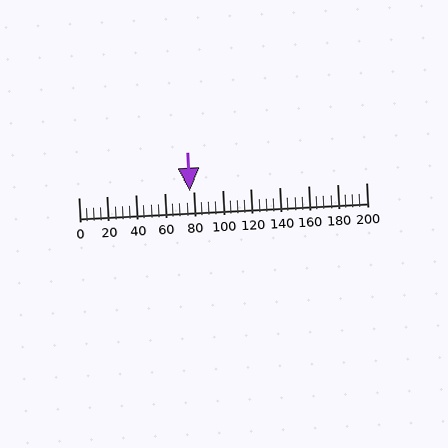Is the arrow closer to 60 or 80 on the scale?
The arrow is closer to 80.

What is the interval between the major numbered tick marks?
The major tick marks are spaced 20 units apart.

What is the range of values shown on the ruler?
The ruler shows values from 0 to 200.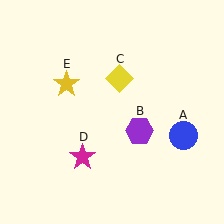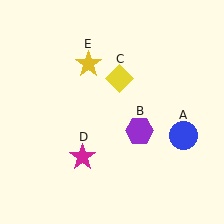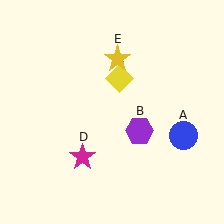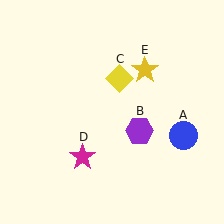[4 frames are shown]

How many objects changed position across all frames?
1 object changed position: yellow star (object E).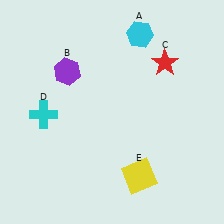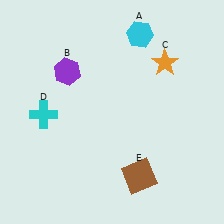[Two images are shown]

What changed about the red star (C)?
In Image 1, C is red. In Image 2, it changed to orange.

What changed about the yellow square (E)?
In Image 1, E is yellow. In Image 2, it changed to brown.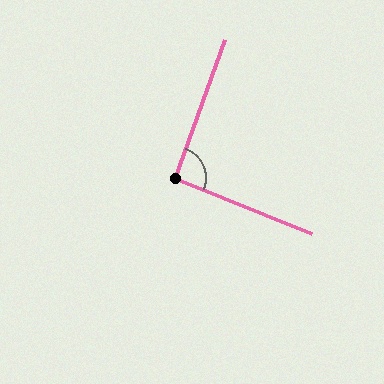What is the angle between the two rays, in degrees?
Approximately 92 degrees.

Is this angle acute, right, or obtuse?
It is approximately a right angle.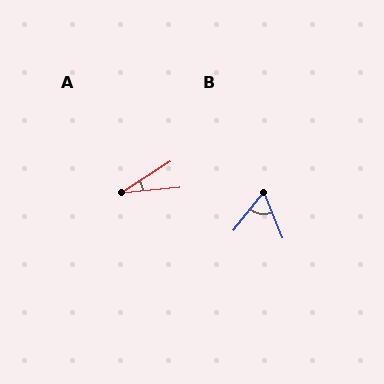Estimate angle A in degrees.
Approximately 27 degrees.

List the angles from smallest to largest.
A (27°), B (61°).